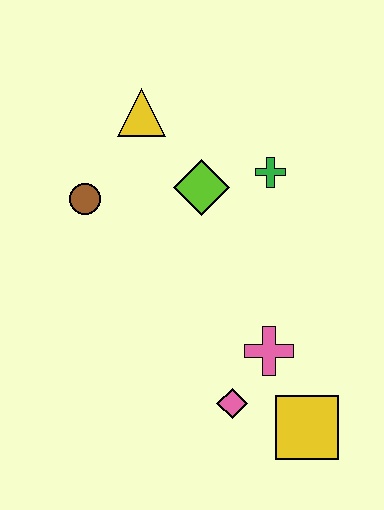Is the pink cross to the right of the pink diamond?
Yes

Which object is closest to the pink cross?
The pink diamond is closest to the pink cross.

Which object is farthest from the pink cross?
The yellow triangle is farthest from the pink cross.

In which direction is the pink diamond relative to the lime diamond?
The pink diamond is below the lime diamond.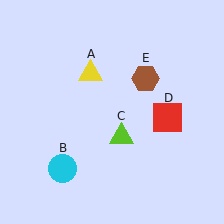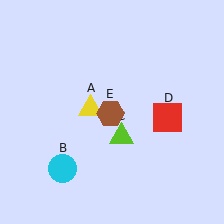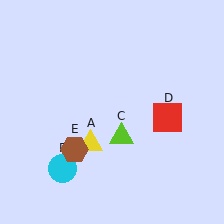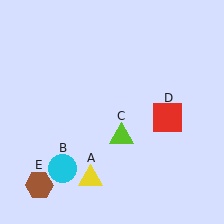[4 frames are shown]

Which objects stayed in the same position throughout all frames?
Cyan circle (object B) and lime triangle (object C) and red square (object D) remained stationary.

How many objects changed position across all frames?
2 objects changed position: yellow triangle (object A), brown hexagon (object E).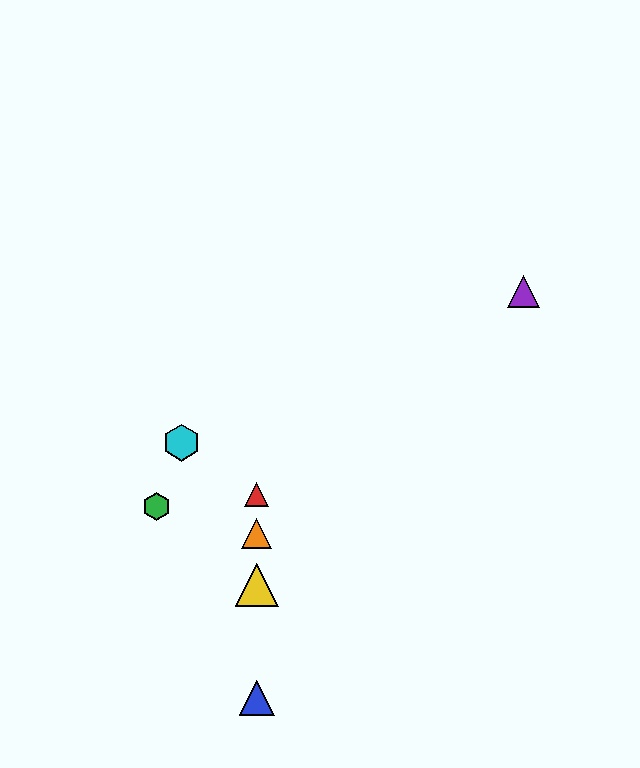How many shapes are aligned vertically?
4 shapes (the red triangle, the blue triangle, the yellow triangle, the orange triangle) are aligned vertically.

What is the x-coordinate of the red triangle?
The red triangle is at x≈257.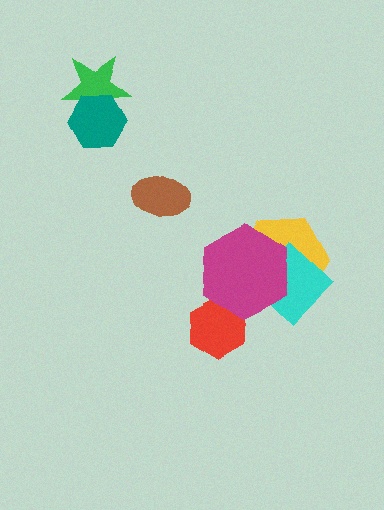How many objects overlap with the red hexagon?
1 object overlaps with the red hexagon.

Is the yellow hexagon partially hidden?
Yes, it is partially covered by another shape.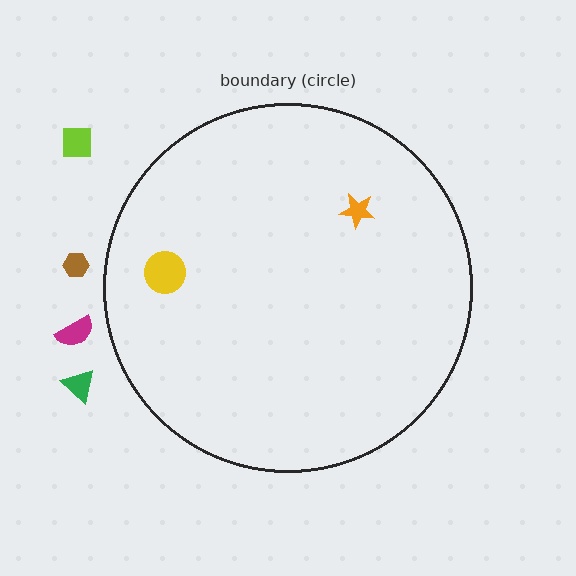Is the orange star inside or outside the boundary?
Inside.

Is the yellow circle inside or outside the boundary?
Inside.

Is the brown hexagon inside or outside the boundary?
Outside.